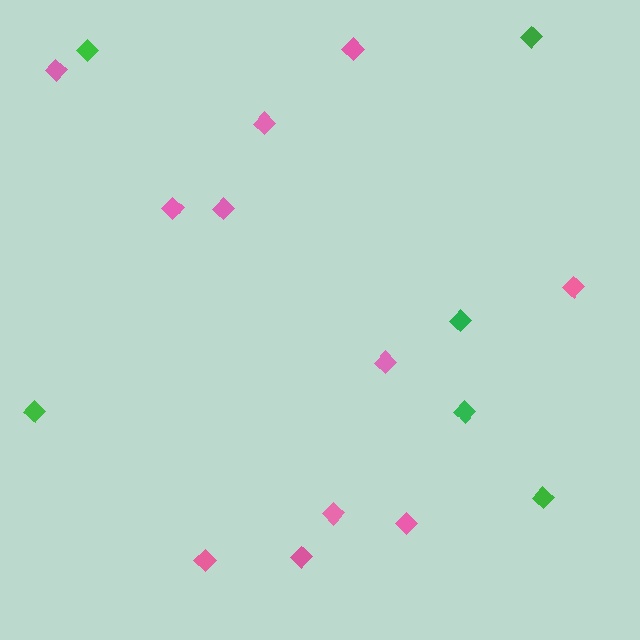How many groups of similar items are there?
There are 2 groups: one group of pink diamonds (11) and one group of green diamonds (6).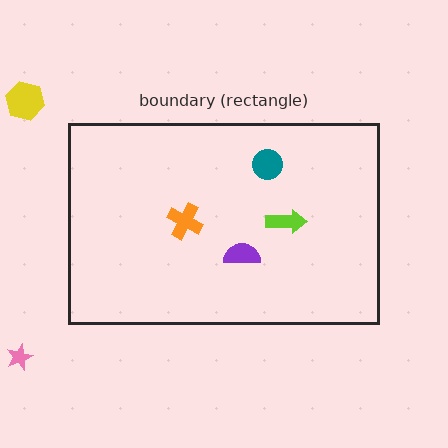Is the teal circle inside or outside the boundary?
Inside.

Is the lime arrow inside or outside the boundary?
Inside.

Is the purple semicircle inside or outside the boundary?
Inside.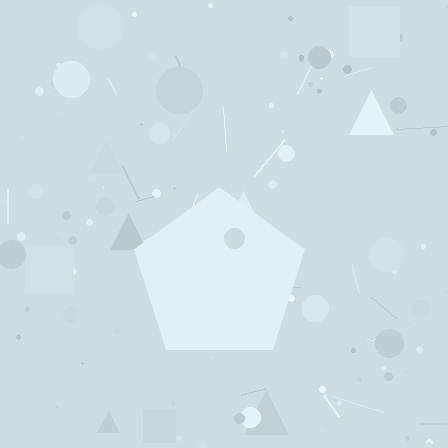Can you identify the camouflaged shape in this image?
The camouflaged shape is a pentagon.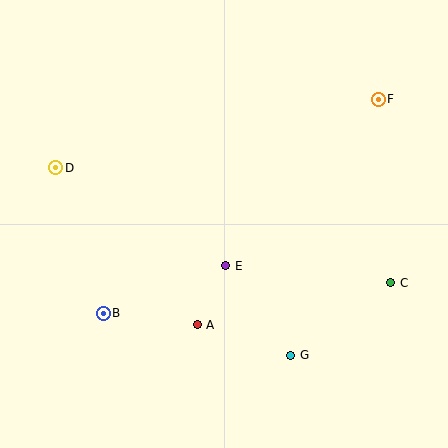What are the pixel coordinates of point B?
Point B is at (103, 313).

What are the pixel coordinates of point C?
Point C is at (391, 283).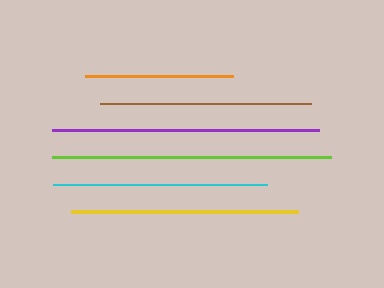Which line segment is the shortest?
The orange line is the shortest at approximately 148 pixels.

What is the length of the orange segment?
The orange segment is approximately 148 pixels long.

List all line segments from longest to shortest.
From longest to shortest: lime, purple, yellow, cyan, brown, orange.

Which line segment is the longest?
The lime line is the longest at approximately 278 pixels.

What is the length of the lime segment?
The lime segment is approximately 278 pixels long.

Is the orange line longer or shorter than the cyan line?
The cyan line is longer than the orange line.